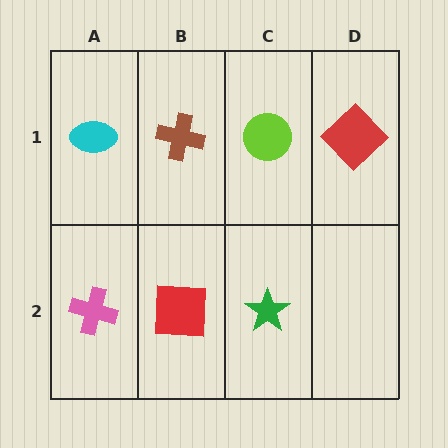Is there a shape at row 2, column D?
No, that cell is empty.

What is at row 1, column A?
A cyan ellipse.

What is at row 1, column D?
A red diamond.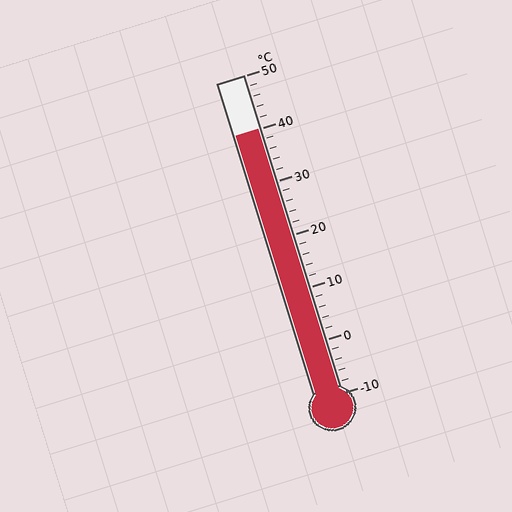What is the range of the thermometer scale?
The thermometer scale ranges from -10°C to 50°C.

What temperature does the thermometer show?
The thermometer shows approximately 40°C.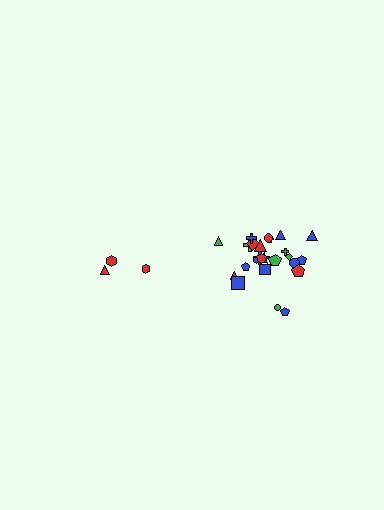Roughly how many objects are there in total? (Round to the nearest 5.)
Roughly 30 objects in total.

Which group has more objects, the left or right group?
The right group.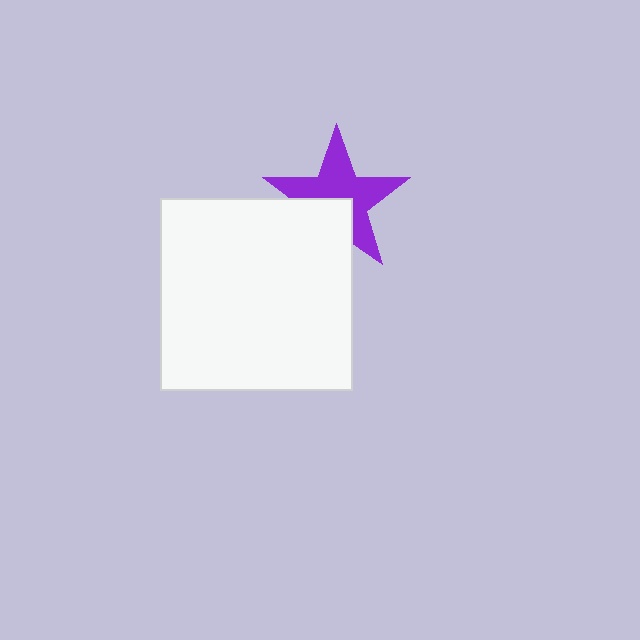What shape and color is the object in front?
The object in front is a white square.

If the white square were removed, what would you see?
You would see the complete purple star.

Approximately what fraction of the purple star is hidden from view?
Roughly 35% of the purple star is hidden behind the white square.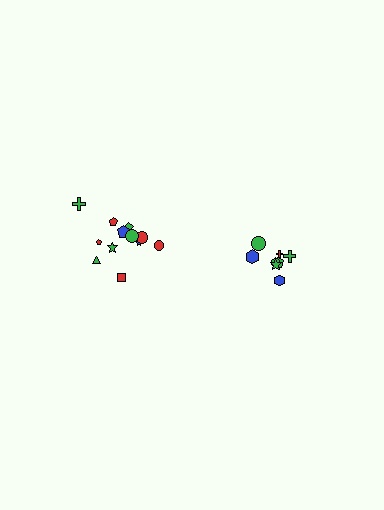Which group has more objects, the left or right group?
The left group.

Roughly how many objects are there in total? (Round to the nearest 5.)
Roughly 20 objects in total.